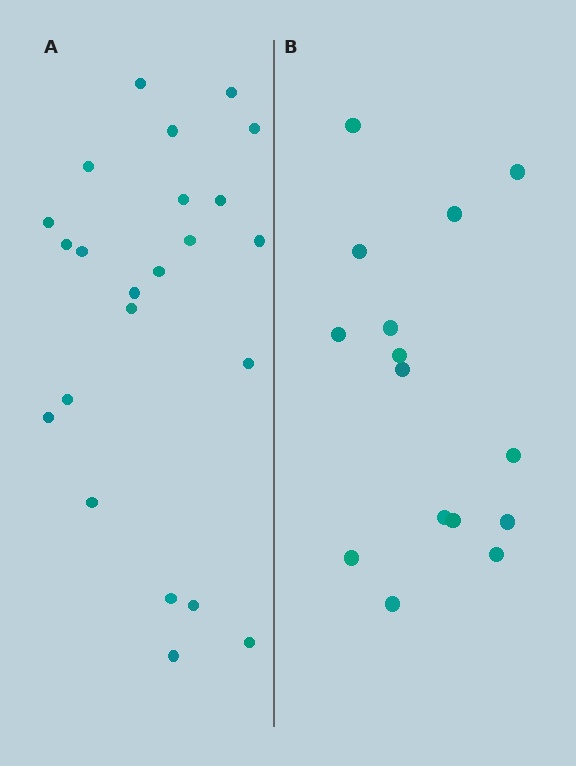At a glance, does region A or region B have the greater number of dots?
Region A (the left region) has more dots.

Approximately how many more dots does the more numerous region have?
Region A has roughly 8 or so more dots than region B.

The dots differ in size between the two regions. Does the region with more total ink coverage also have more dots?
No. Region B has more total ink coverage because its dots are larger, but region A actually contains more individual dots. Total area can be misleading — the number of items is what matters here.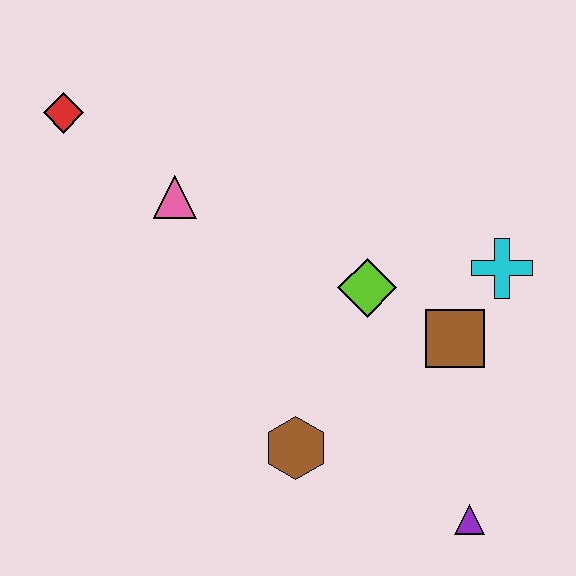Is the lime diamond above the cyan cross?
No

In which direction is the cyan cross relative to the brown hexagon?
The cyan cross is to the right of the brown hexagon.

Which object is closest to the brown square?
The cyan cross is closest to the brown square.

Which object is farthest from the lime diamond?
The red diamond is farthest from the lime diamond.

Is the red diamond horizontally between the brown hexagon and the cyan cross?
No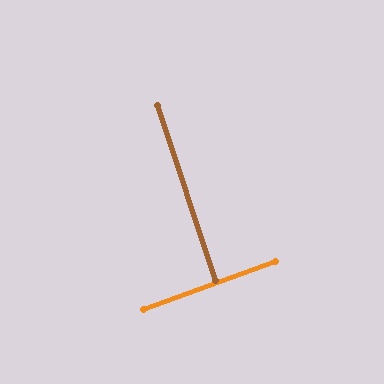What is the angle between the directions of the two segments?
Approximately 88 degrees.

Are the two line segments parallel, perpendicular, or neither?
Perpendicular — they meet at approximately 88°.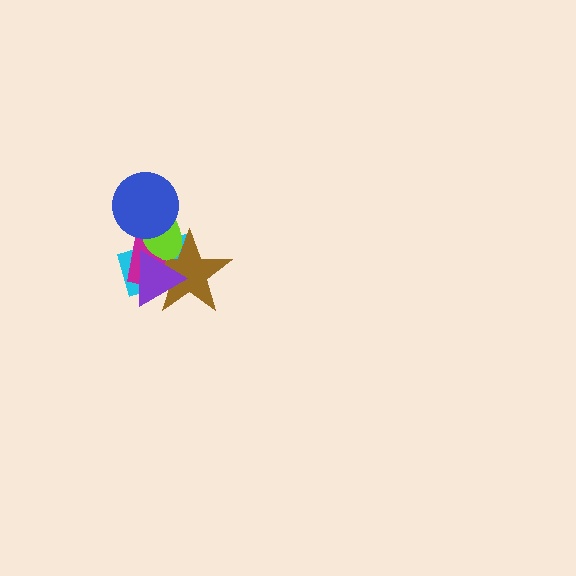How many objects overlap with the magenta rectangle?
5 objects overlap with the magenta rectangle.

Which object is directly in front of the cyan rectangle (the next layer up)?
The brown star is directly in front of the cyan rectangle.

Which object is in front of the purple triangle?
The lime ellipse is in front of the purple triangle.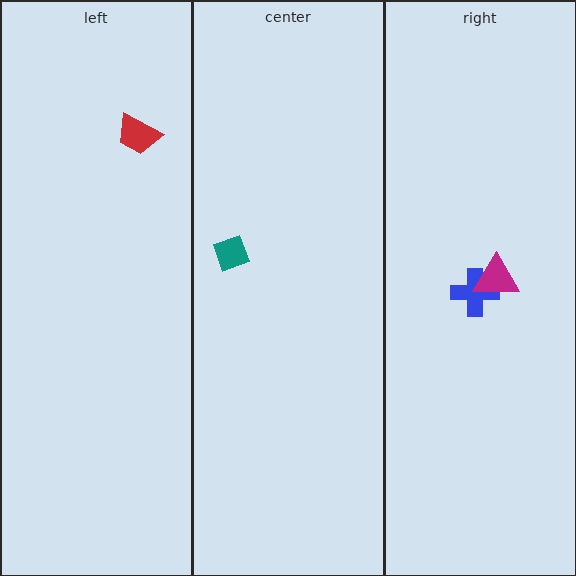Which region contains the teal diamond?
The center region.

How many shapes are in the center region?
1.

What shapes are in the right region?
The blue cross, the magenta triangle.